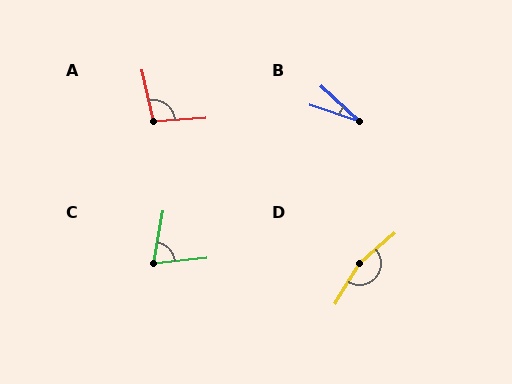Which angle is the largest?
D, at approximately 162 degrees.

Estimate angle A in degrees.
Approximately 98 degrees.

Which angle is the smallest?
B, at approximately 24 degrees.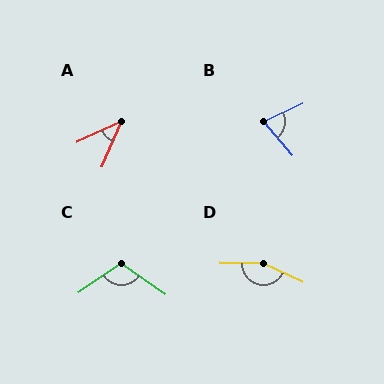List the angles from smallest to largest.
A (42°), B (75°), C (110°), D (155°).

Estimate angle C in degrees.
Approximately 110 degrees.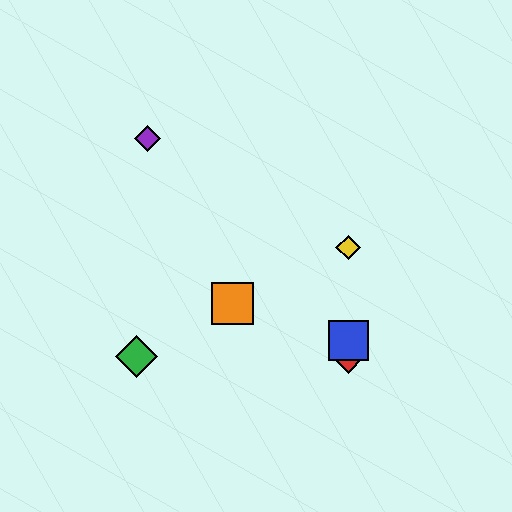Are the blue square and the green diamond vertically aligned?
No, the blue square is at x≈348 and the green diamond is at x≈136.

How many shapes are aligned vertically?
3 shapes (the red diamond, the blue square, the yellow diamond) are aligned vertically.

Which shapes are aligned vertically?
The red diamond, the blue square, the yellow diamond are aligned vertically.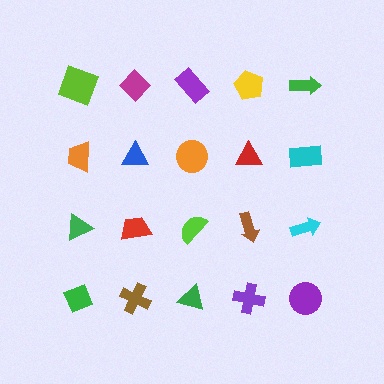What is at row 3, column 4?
A brown arrow.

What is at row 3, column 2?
A red trapezoid.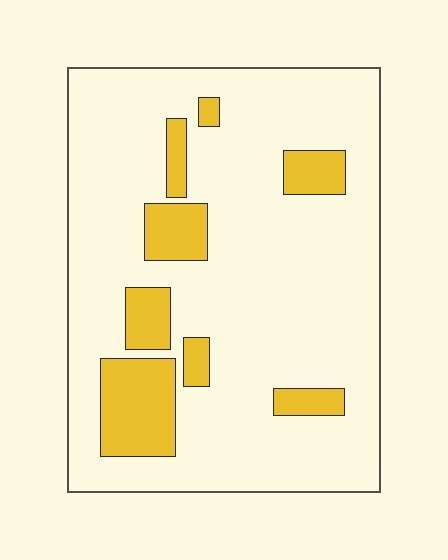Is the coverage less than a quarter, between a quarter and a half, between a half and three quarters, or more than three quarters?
Less than a quarter.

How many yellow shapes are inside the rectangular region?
8.